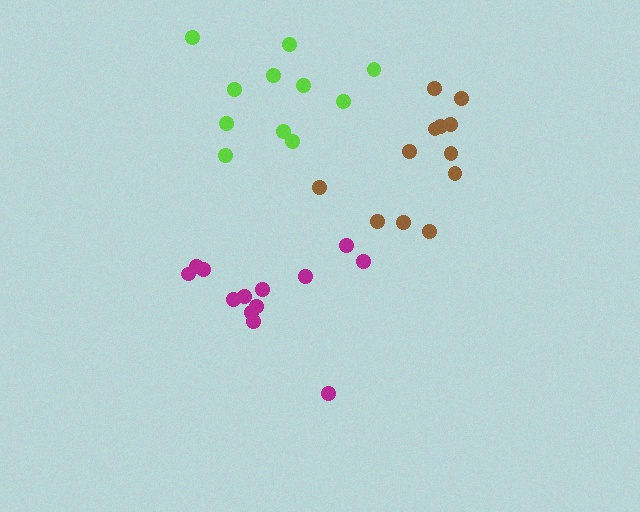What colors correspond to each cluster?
The clusters are colored: brown, magenta, lime.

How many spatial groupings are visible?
There are 3 spatial groupings.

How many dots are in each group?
Group 1: 12 dots, Group 2: 13 dots, Group 3: 11 dots (36 total).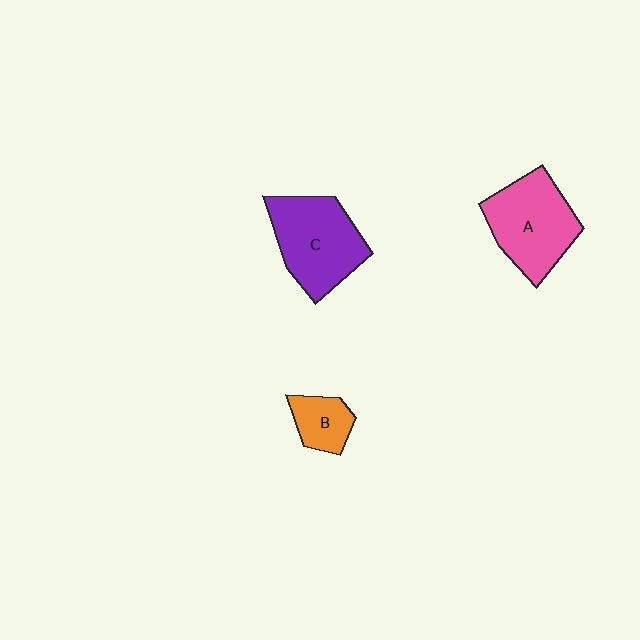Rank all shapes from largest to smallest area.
From largest to smallest: C (purple), A (pink), B (orange).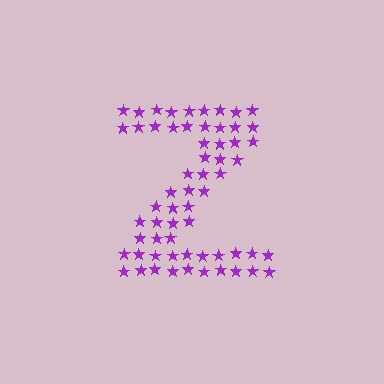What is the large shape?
The large shape is the letter Z.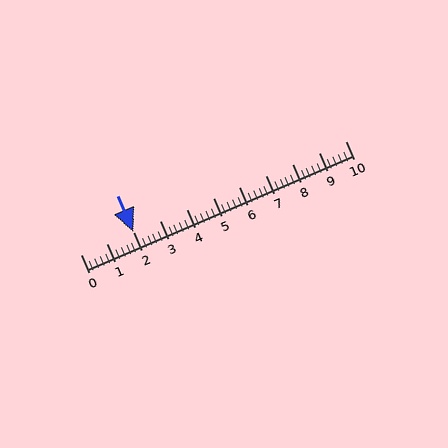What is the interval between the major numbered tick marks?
The major tick marks are spaced 1 units apart.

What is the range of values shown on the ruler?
The ruler shows values from 0 to 10.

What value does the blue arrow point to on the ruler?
The blue arrow points to approximately 2.0.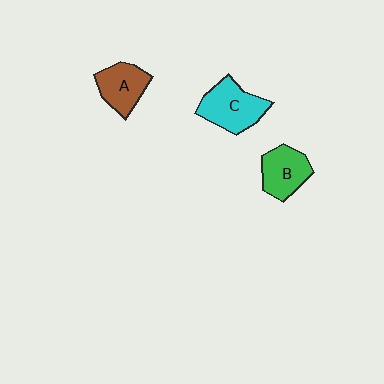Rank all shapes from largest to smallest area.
From largest to smallest: C (cyan), B (green), A (brown).